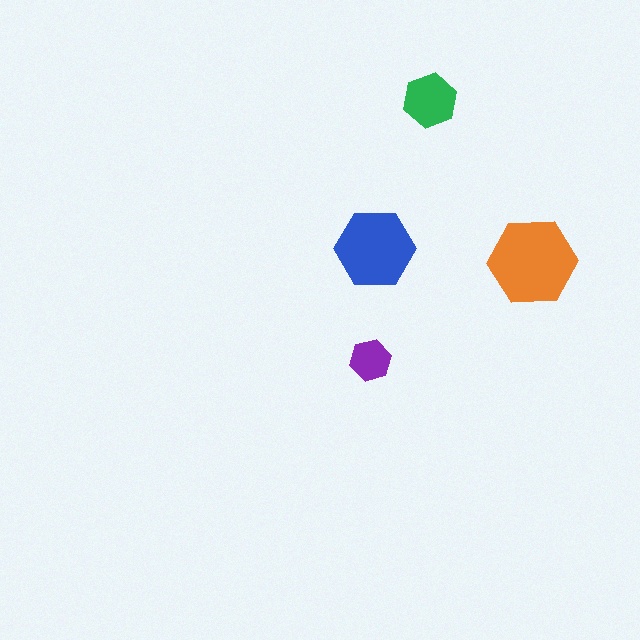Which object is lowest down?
The purple hexagon is bottommost.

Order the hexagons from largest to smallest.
the orange one, the blue one, the green one, the purple one.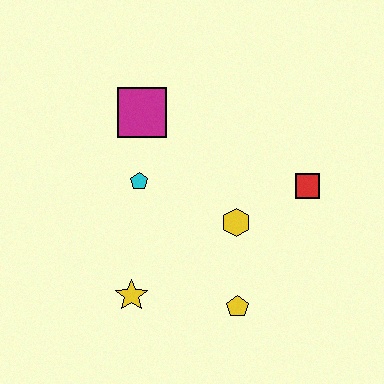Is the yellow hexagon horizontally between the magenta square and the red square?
Yes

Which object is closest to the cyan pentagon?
The magenta square is closest to the cyan pentagon.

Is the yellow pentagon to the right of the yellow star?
Yes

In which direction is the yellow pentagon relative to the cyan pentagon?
The yellow pentagon is below the cyan pentagon.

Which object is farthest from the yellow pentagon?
The magenta square is farthest from the yellow pentagon.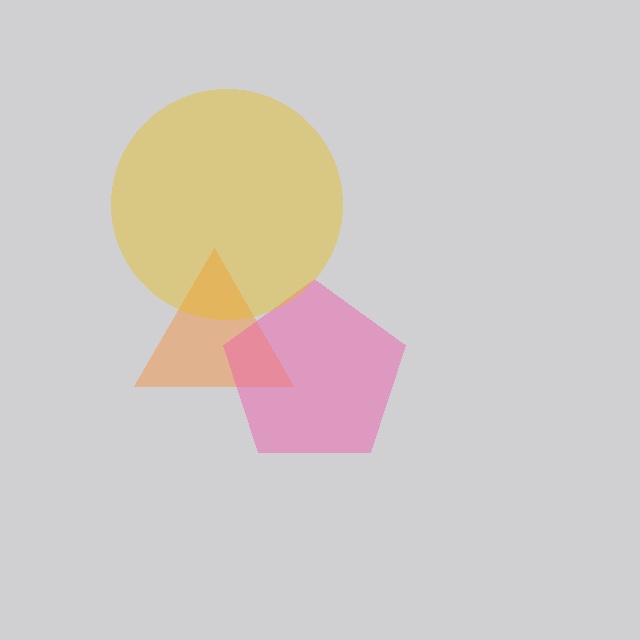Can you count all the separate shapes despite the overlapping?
Yes, there are 3 separate shapes.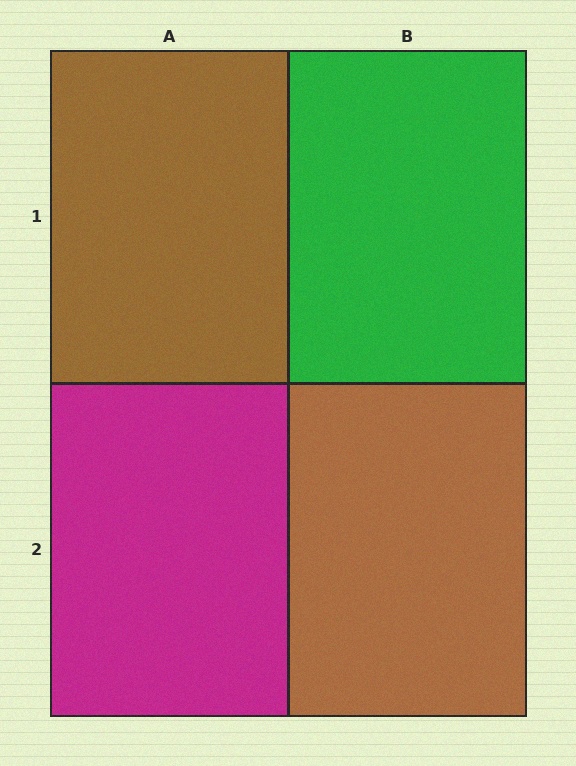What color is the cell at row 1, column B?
Green.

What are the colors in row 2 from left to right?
Magenta, brown.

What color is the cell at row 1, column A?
Brown.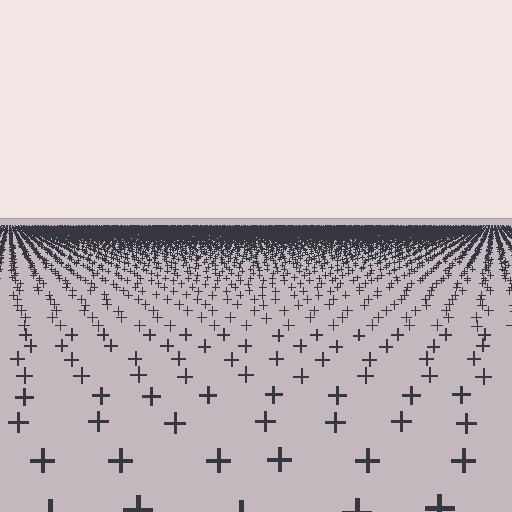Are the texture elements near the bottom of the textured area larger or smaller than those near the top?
Larger. Near the bottom, elements are closer to the viewer and appear at a bigger on-screen size.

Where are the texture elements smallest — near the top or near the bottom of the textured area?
Near the top.